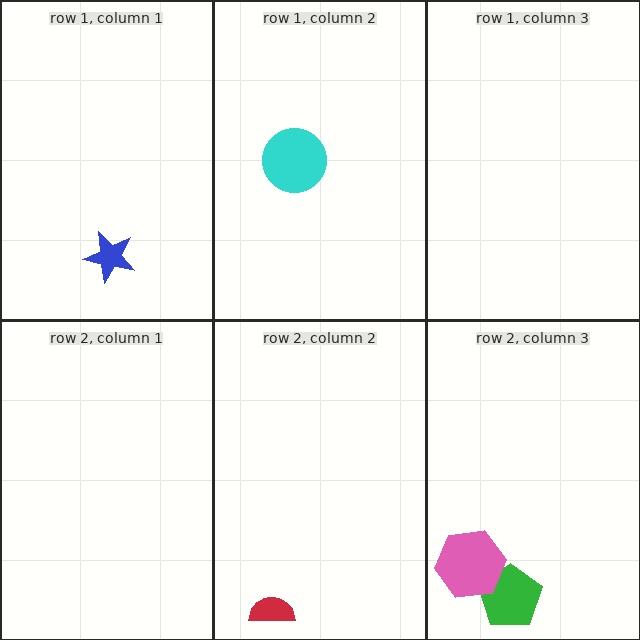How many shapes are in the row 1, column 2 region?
1.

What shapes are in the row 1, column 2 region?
The cyan circle.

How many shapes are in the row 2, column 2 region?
1.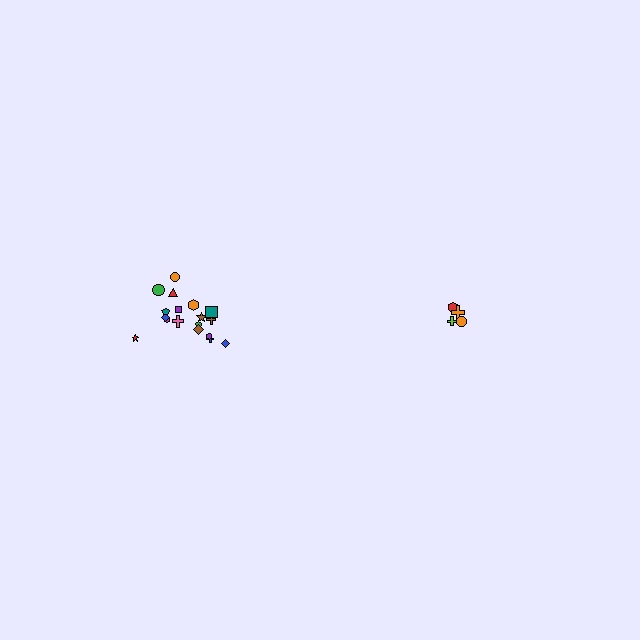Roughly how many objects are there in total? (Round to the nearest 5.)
Roughly 20 objects in total.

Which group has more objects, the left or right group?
The left group.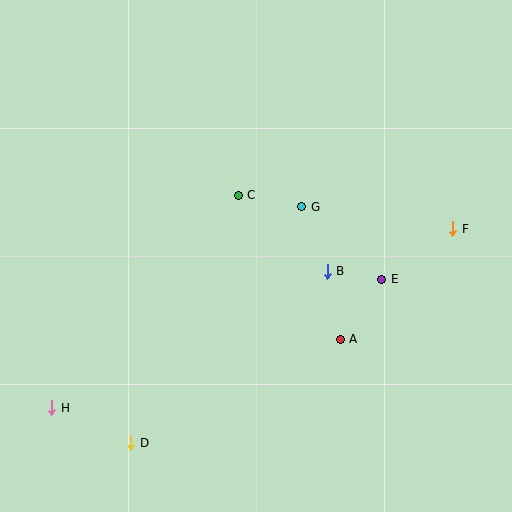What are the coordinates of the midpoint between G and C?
The midpoint between G and C is at (270, 201).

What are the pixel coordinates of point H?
Point H is at (52, 408).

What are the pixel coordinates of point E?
Point E is at (382, 279).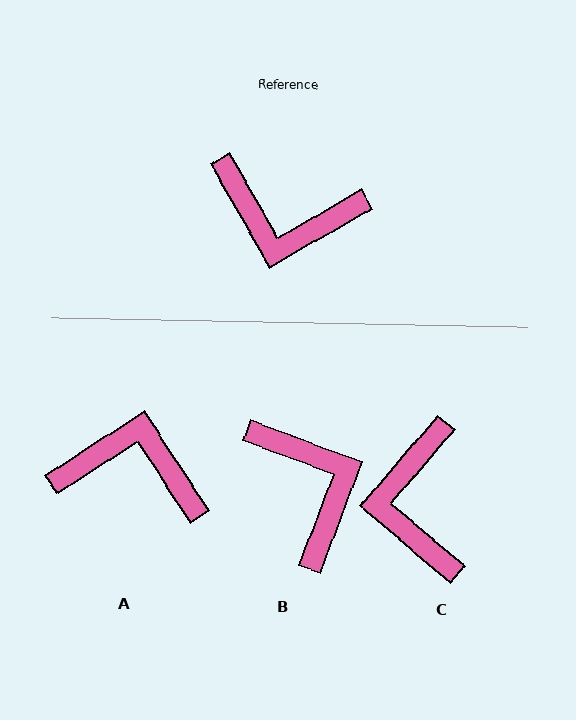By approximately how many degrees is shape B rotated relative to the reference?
Approximately 130 degrees counter-clockwise.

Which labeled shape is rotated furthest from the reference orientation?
A, about 177 degrees away.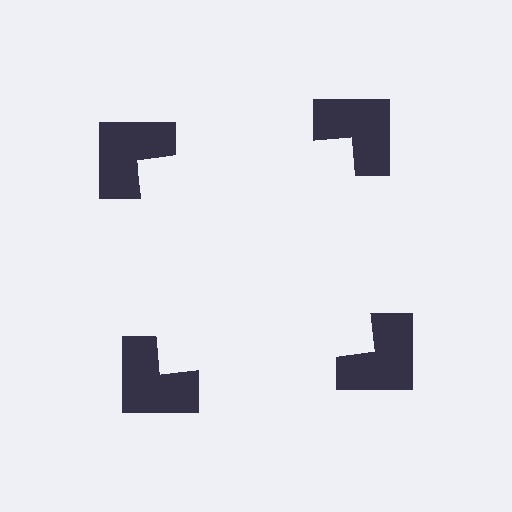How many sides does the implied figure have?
4 sides.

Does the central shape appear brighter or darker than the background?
It typically appears slightly brighter than the background, even though no actual brightness change is drawn.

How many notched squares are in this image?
There are 4 — one at each vertex of the illusory square.